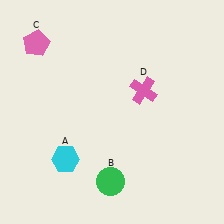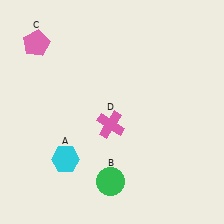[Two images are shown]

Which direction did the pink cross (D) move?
The pink cross (D) moved down.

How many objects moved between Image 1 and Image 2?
1 object moved between the two images.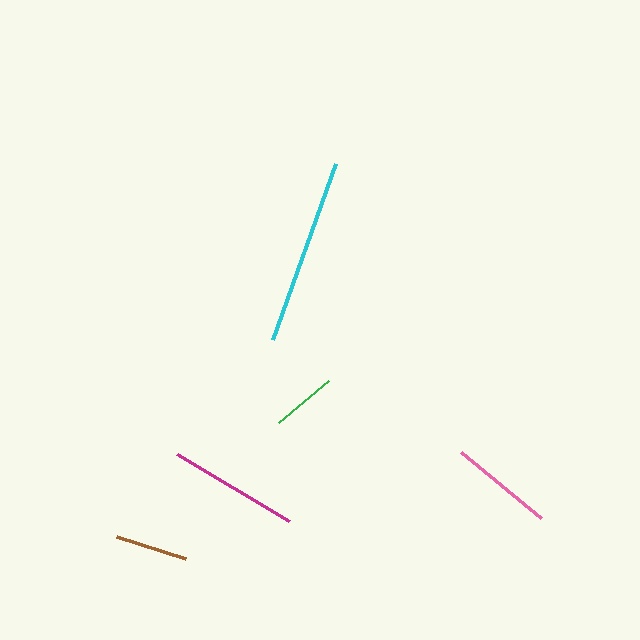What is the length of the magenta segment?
The magenta segment is approximately 131 pixels long.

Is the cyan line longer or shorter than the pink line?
The cyan line is longer than the pink line.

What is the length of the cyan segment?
The cyan segment is approximately 186 pixels long.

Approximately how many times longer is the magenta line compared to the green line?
The magenta line is approximately 2.0 times the length of the green line.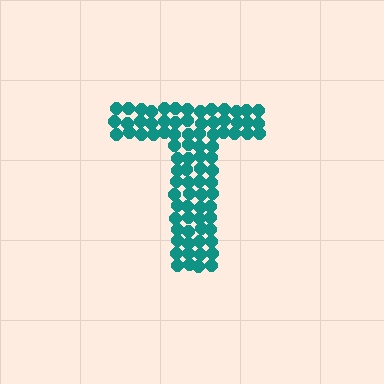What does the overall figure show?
The overall figure shows the letter T.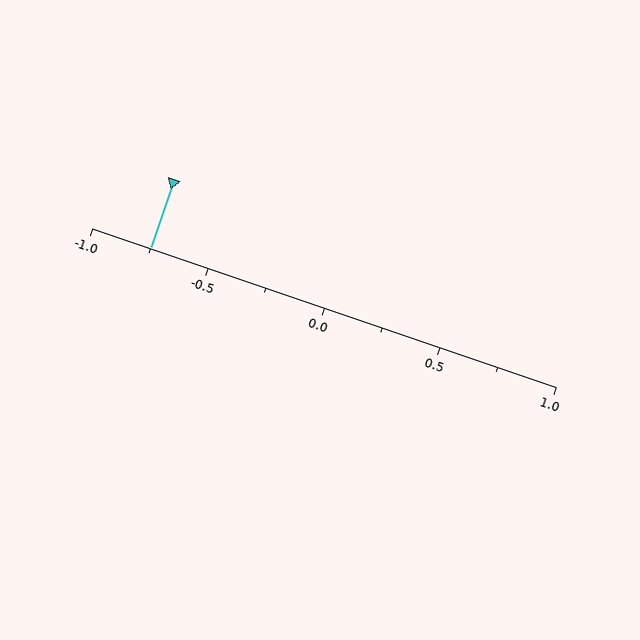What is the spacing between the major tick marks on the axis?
The major ticks are spaced 0.5 apart.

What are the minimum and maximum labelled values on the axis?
The axis runs from -1.0 to 1.0.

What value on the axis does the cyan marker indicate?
The marker indicates approximately -0.75.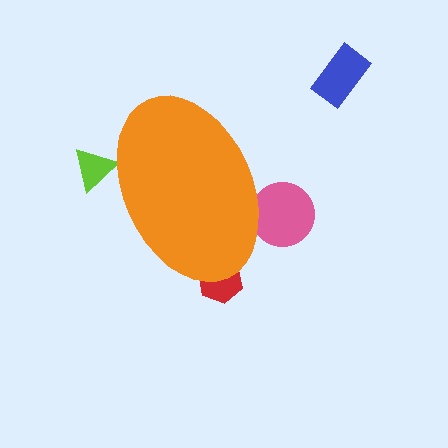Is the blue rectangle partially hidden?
No, the blue rectangle is fully visible.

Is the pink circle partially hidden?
Yes, the pink circle is partially hidden behind the orange ellipse.